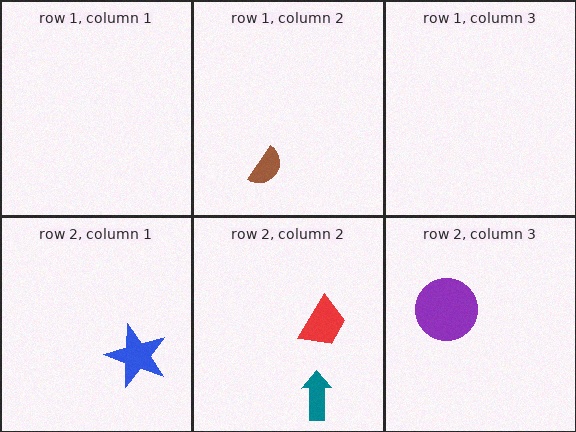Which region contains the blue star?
The row 2, column 1 region.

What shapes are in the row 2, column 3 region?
The purple circle.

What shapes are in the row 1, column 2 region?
The brown semicircle.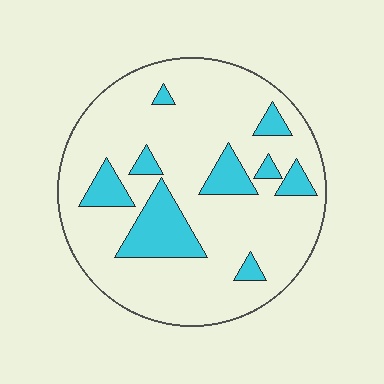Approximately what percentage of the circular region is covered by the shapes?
Approximately 20%.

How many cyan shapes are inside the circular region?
9.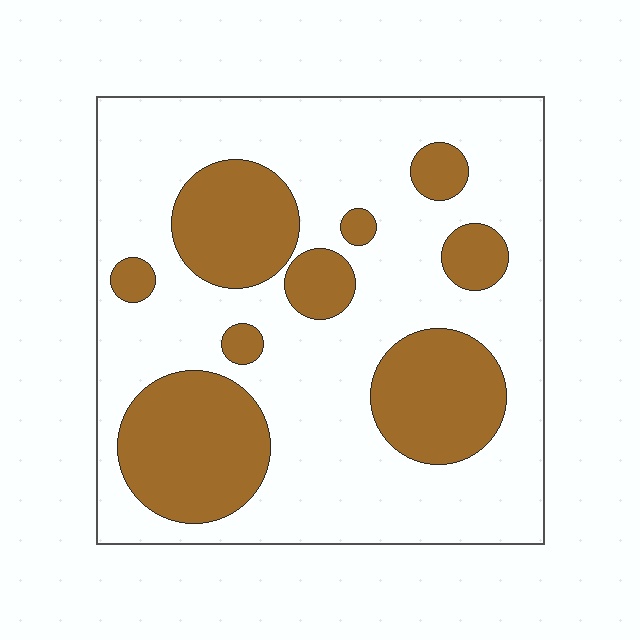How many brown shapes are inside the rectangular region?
9.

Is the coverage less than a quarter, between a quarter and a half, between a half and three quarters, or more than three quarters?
Between a quarter and a half.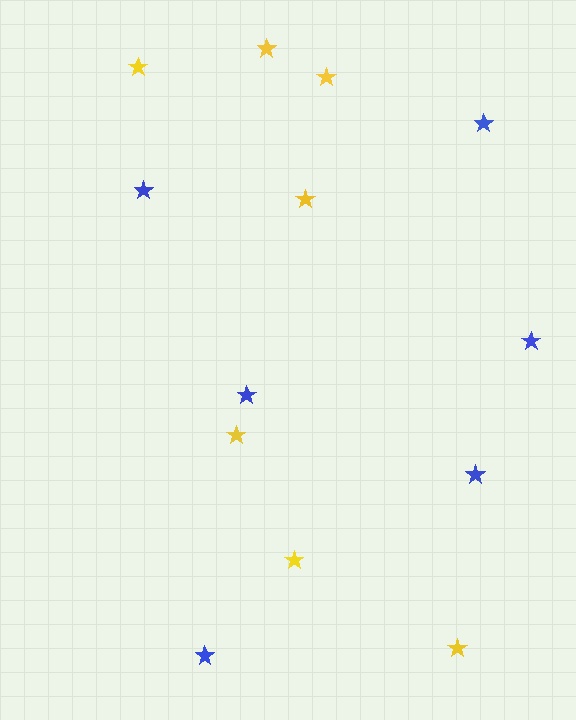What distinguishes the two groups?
There are 2 groups: one group of yellow stars (7) and one group of blue stars (6).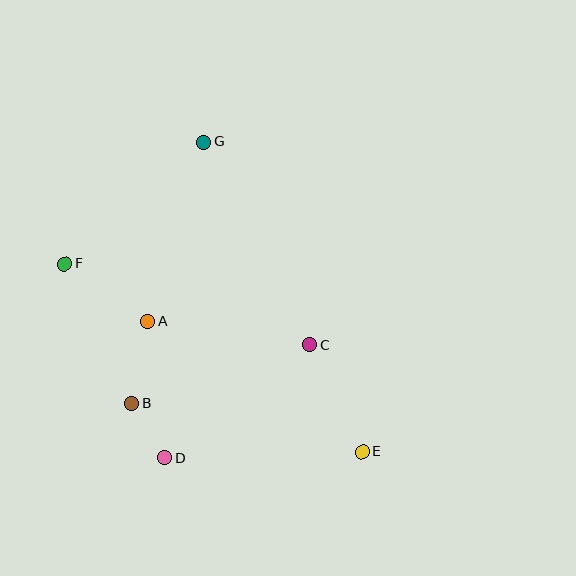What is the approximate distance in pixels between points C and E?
The distance between C and E is approximately 119 pixels.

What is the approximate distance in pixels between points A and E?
The distance between A and E is approximately 251 pixels.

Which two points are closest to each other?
Points B and D are closest to each other.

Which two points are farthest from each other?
Points E and F are farthest from each other.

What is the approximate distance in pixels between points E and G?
The distance between E and G is approximately 348 pixels.